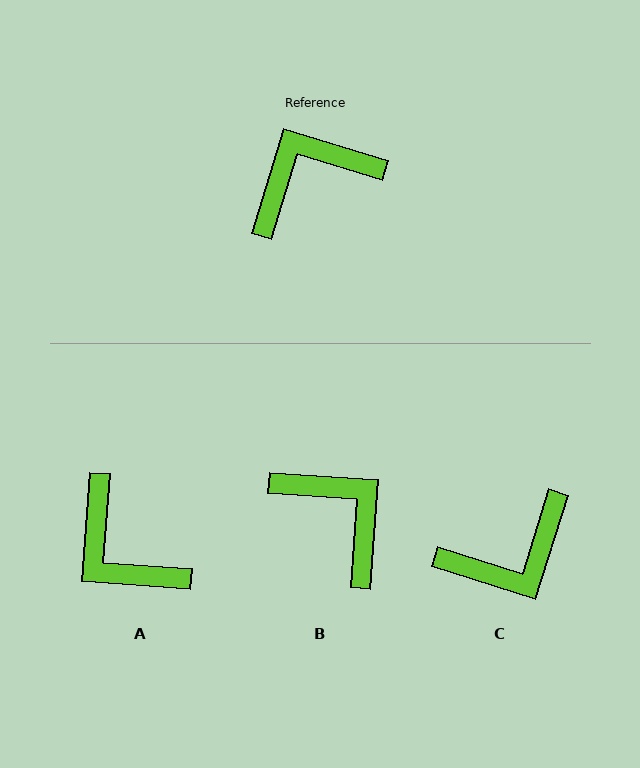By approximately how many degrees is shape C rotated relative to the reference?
Approximately 179 degrees counter-clockwise.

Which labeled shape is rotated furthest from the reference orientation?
C, about 179 degrees away.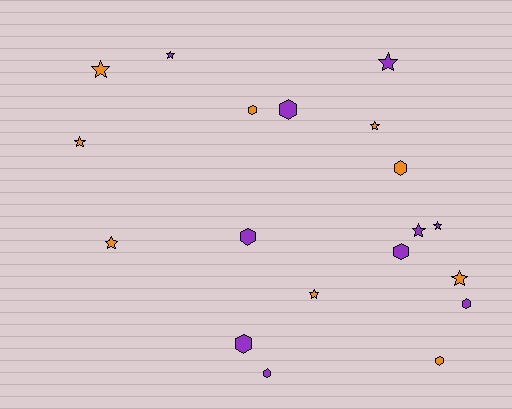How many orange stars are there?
There are 6 orange stars.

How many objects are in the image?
There are 19 objects.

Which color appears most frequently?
Purple, with 10 objects.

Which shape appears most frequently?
Star, with 10 objects.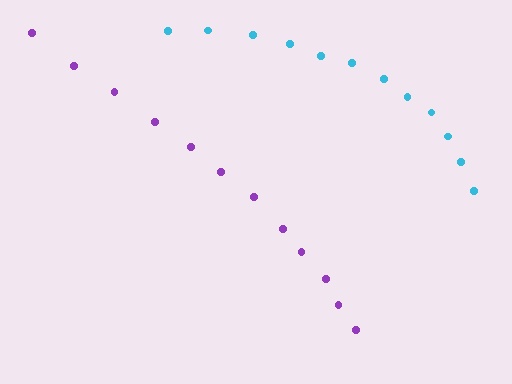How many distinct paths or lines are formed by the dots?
There are 2 distinct paths.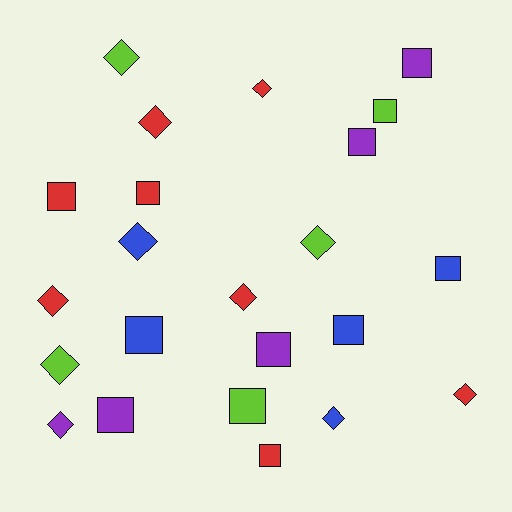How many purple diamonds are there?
There is 1 purple diamond.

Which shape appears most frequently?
Square, with 12 objects.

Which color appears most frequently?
Red, with 8 objects.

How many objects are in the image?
There are 23 objects.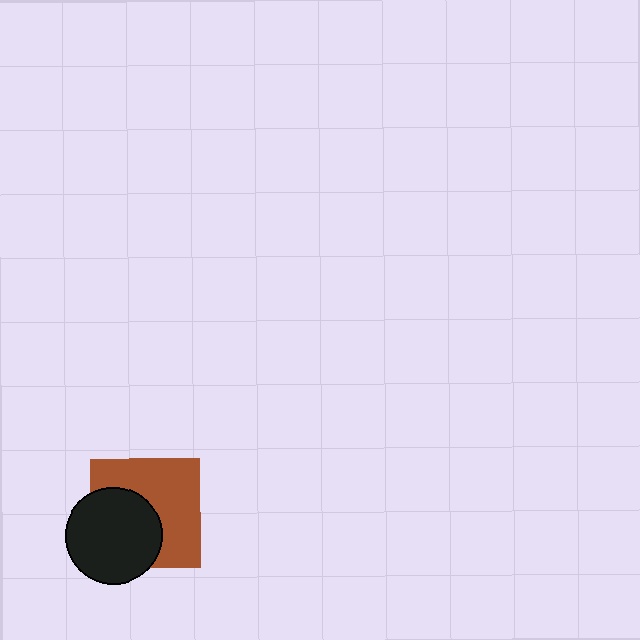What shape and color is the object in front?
The object in front is a black circle.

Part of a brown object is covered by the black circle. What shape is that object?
It is a square.